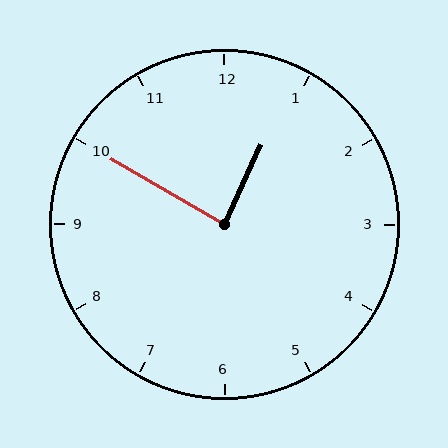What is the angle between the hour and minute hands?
Approximately 85 degrees.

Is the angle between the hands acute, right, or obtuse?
It is right.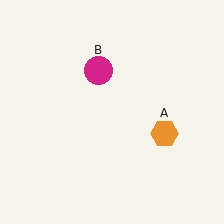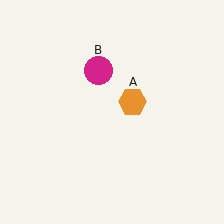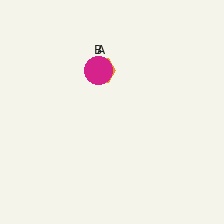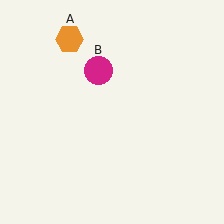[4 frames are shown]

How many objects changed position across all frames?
1 object changed position: orange hexagon (object A).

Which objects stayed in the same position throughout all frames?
Magenta circle (object B) remained stationary.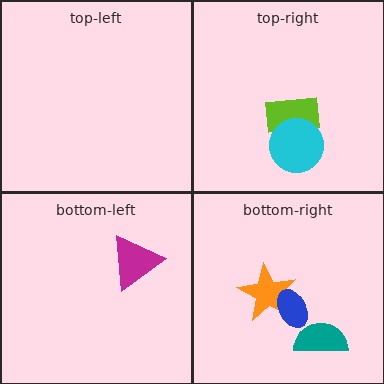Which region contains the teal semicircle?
The bottom-right region.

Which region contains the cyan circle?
The top-right region.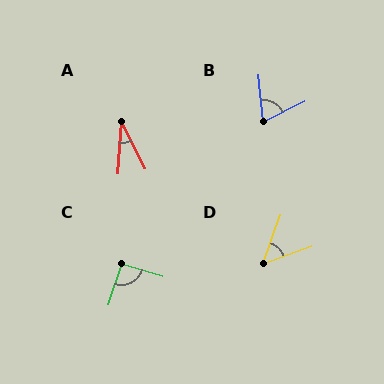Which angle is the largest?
C, at approximately 93 degrees.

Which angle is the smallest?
A, at approximately 30 degrees.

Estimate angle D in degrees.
Approximately 50 degrees.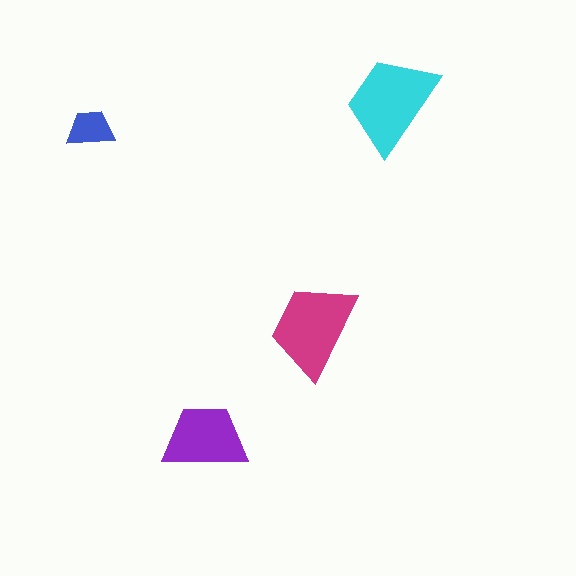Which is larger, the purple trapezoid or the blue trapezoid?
The purple one.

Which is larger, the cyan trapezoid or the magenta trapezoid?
The cyan one.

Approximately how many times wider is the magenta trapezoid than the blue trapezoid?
About 2 times wider.